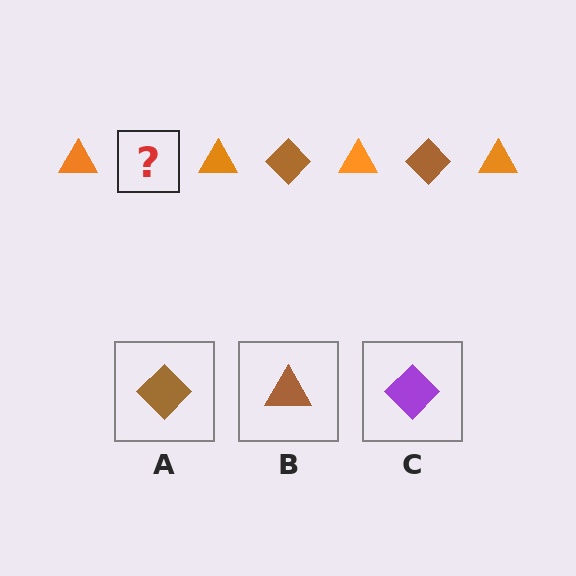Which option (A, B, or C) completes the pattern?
A.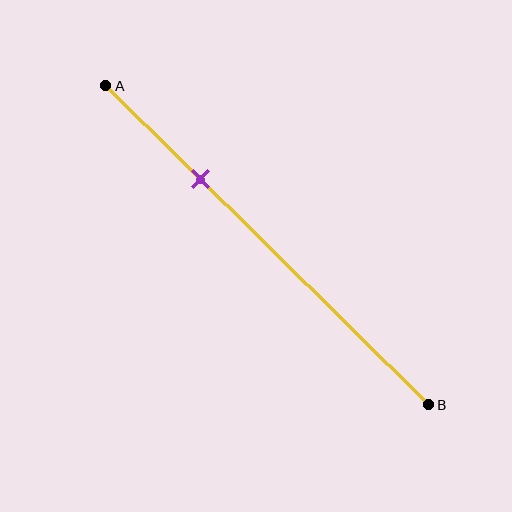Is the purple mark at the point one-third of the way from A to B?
No, the mark is at about 30% from A, not at the 33% one-third point.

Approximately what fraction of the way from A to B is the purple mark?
The purple mark is approximately 30% of the way from A to B.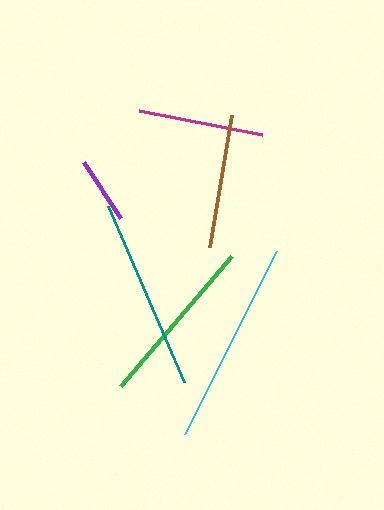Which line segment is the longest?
The cyan line is the longest at approximately 206 pixels.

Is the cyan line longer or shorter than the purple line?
The cyan line is longer than the purple line.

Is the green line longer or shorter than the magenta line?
The green line is longer than the magenta line.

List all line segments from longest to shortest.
From longest to shortest: cyan, teal, green, brown, magenta, purple.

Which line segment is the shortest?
The purple line is the shortest at approximately 67 pixels.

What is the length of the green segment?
The green segment is approximately 171 pixels long.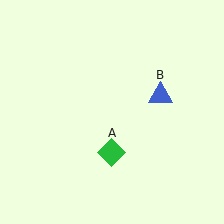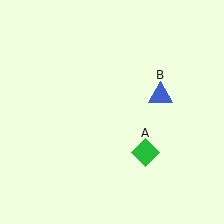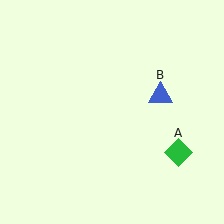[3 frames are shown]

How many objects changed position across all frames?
1 object changed position: green diamond (object A).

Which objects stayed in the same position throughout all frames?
Blue triangle (object B) remained stationary.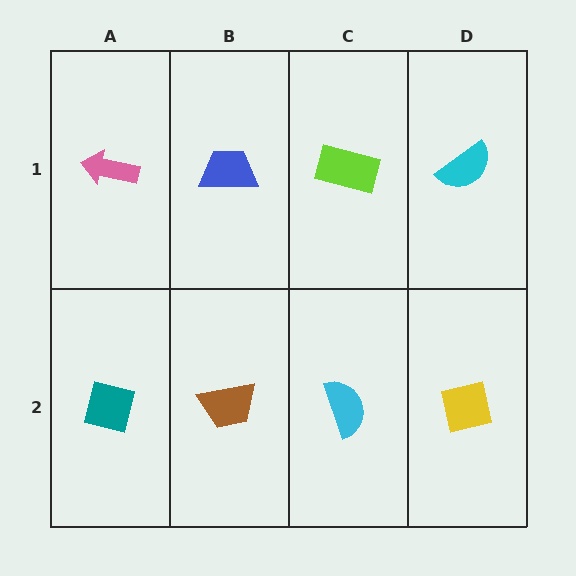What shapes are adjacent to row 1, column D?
A yellow square (row 2, column D), a lime rectangle (row 1, column C).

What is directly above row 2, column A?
A pink arrow.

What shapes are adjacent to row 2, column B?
A blue trapezoid (row 1, column B), a teal square (row 2, column A), a cyan semicircle (row 2, column C).